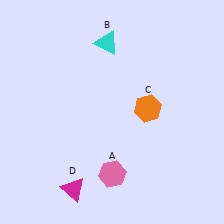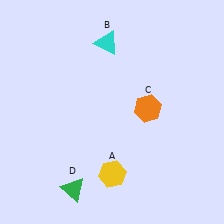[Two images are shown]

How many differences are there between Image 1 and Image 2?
There are 2 differences between the two images.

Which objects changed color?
A changed from pink to yellow. D changed from magenta to green.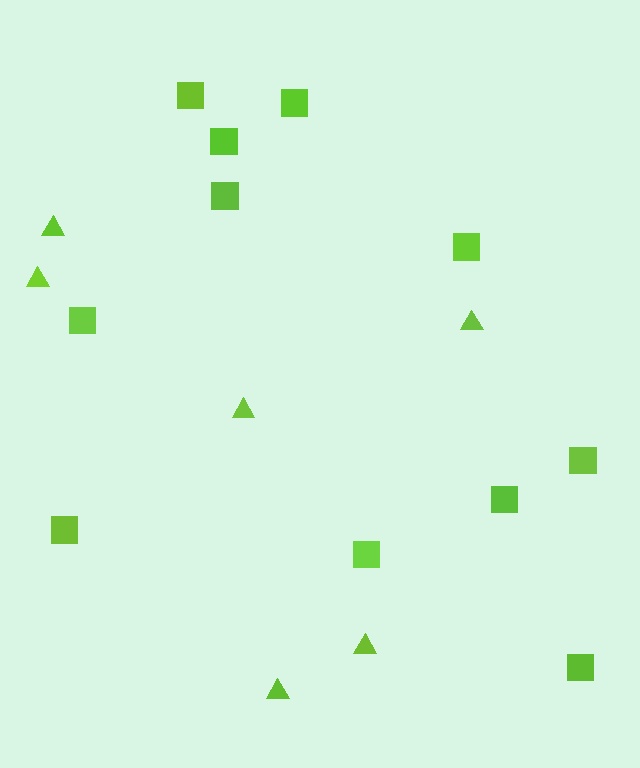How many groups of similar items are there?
There are 2 groups: one group of squares (11) and one group of triangles (6).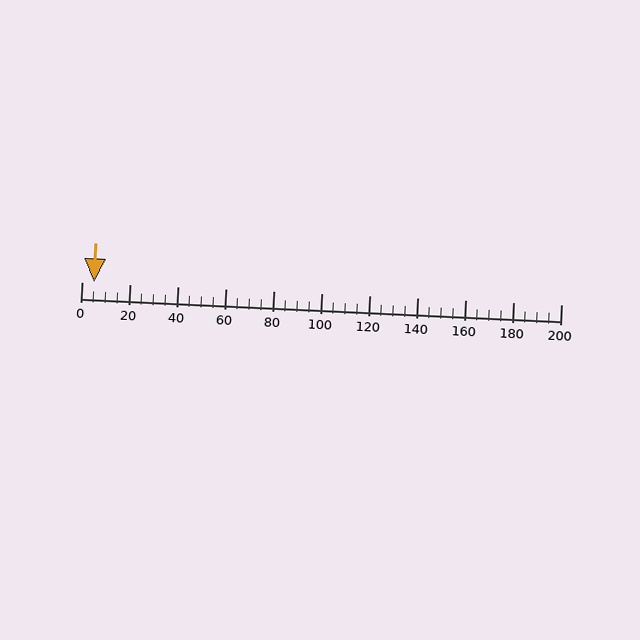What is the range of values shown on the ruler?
The ruler shows values from 0 to 200.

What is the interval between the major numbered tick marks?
The major tick marks are spaced 20 units apart.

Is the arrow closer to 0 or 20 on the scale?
The arrow is closer to 0.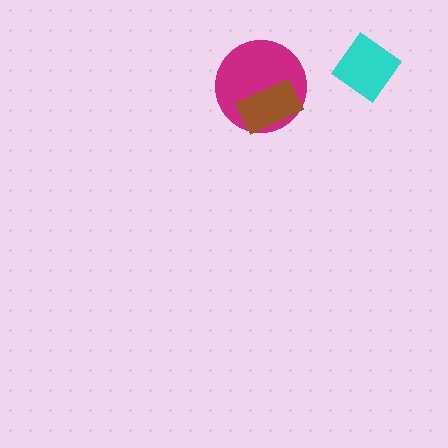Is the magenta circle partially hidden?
Yes, it is partially covered by another shape.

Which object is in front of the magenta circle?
The brown rectangle is in front of the magenta circle.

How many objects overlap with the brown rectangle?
1 object overlaps with the brown rectangle.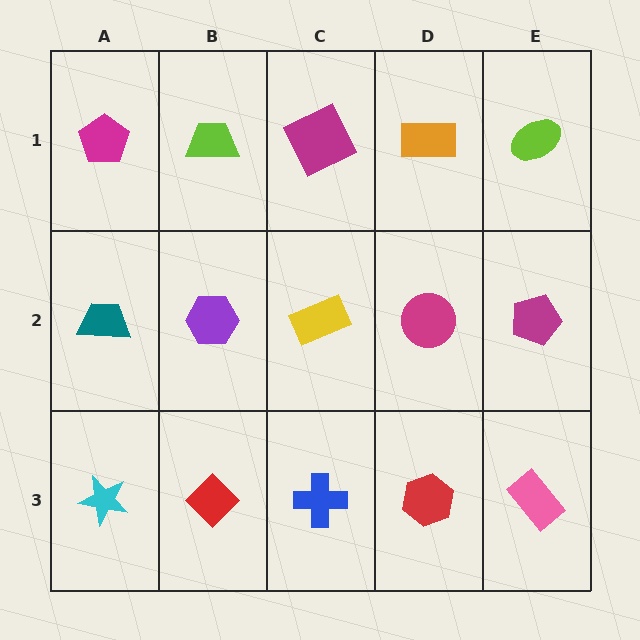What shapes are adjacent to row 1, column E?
A magenta pentagon (row 2, column E), an orange rectangle (row 1, column D).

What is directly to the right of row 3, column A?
A red diamond.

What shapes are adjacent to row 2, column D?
An orange rectangle (row 1, column D), a red hexagon (row 3, column D), a yellow rectangle (row 2, column C), a magenta pentagon (row 2, column E).